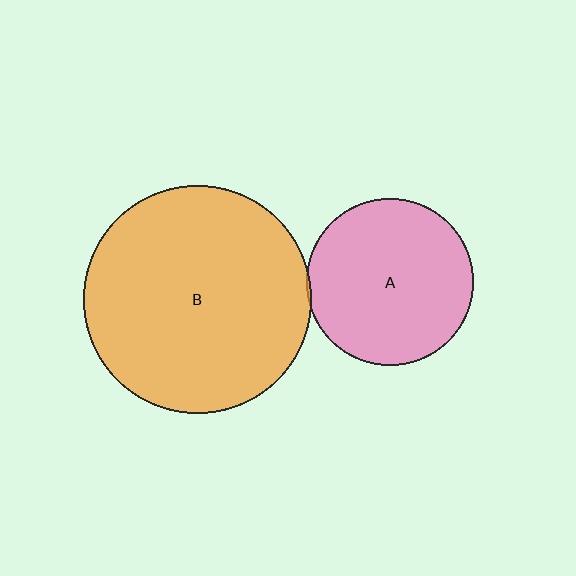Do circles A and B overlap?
Yes.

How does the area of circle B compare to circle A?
Approximately 1.9 times.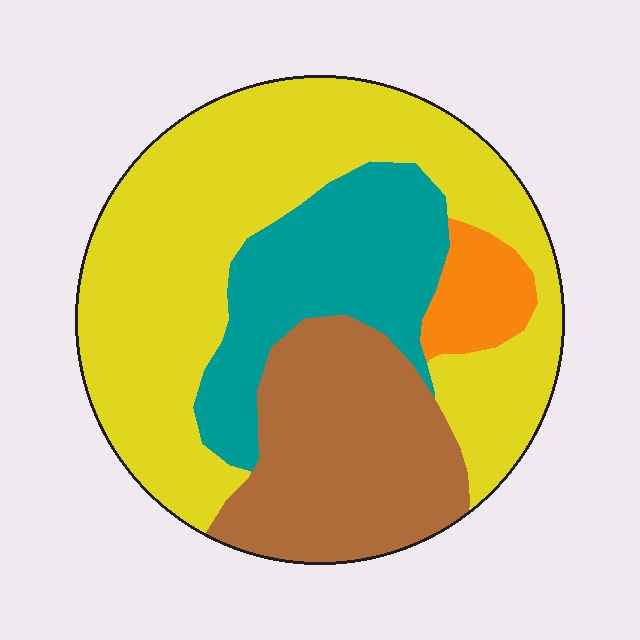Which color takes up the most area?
Yellow, at roughly 50%.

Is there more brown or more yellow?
Yellow.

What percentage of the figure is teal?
Teal takes up about one fifth (1/5) of the figure.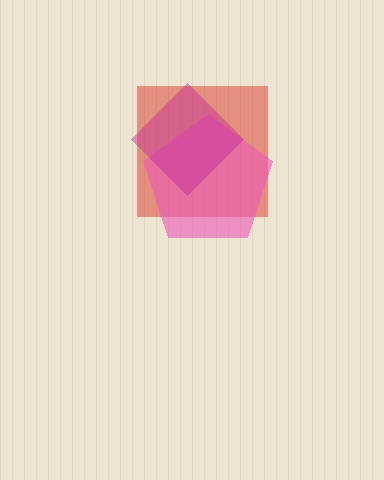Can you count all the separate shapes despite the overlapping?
Yes, there are 3 separate shapes.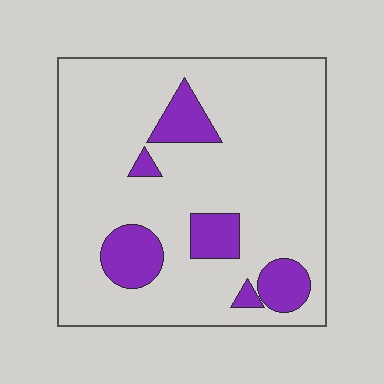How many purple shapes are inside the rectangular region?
6.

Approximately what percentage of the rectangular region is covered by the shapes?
Approximately 15%.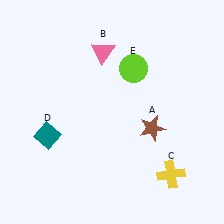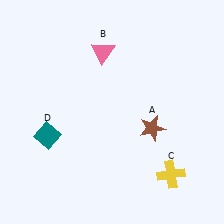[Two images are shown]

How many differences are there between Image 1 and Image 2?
There is 1 difference between the two images.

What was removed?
The lime circle (E) was removed in Image 2.